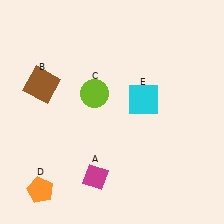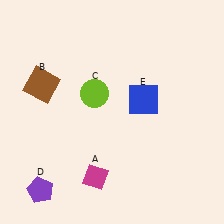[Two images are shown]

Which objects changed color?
D changed from orange to purple. E changed from cyan to blue.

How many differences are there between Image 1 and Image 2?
There are 2 differences between the two images.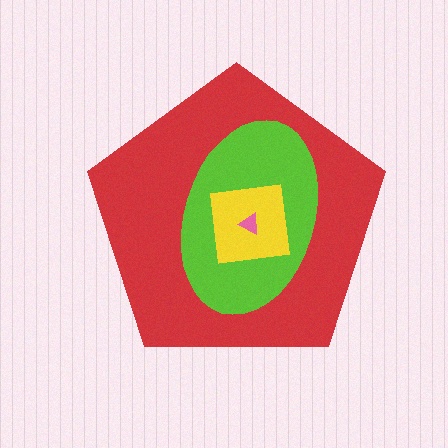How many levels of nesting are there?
4.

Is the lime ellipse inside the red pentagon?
Yes.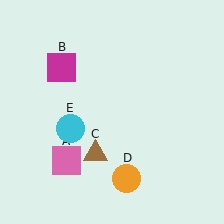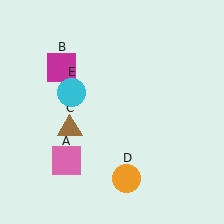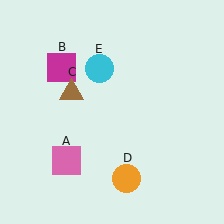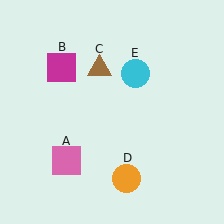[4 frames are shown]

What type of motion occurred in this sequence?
The brown triangle (object C), cyan circle (object E) rotated clockwise around the center of the scene.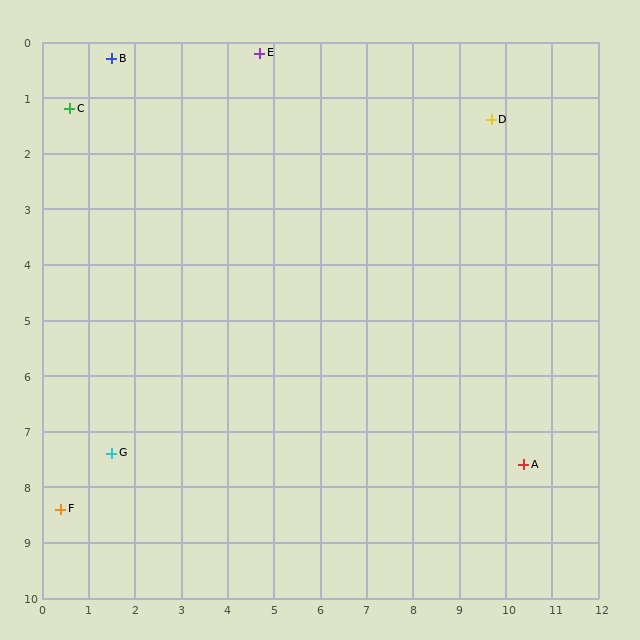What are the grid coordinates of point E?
Point E is at approximately (4.7, 0.2).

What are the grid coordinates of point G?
Point G is at approximately (1.5, 7.4).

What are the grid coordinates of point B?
Point B is at approximately (1.5, 0.3).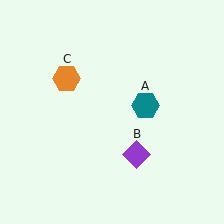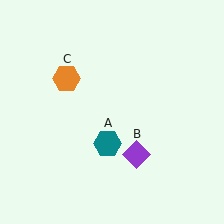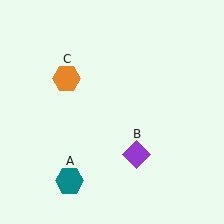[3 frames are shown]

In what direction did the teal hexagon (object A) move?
The teal hexagon (object A) moved down and to the left.